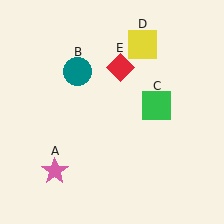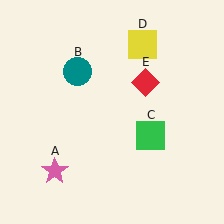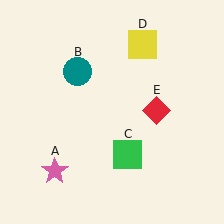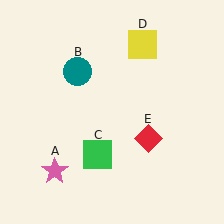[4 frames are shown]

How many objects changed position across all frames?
2 objects changed position: green square (object C), red diamond (object E).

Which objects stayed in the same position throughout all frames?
Pink star (object A) and teal circle (object B) and yellow square (object D) remained stationary.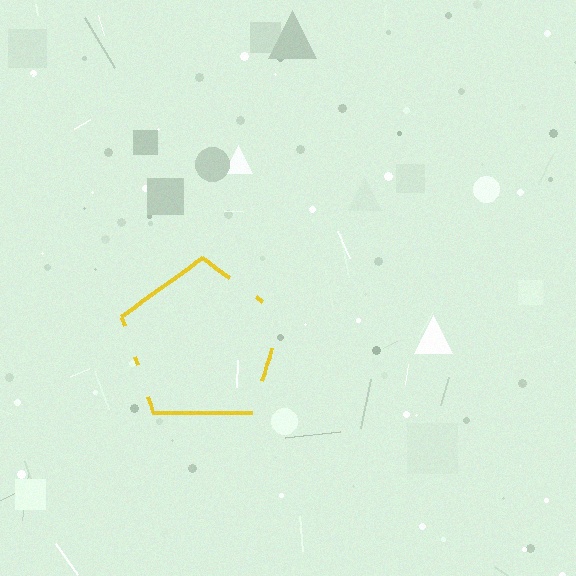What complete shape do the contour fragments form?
The contour fragments form a pentagon.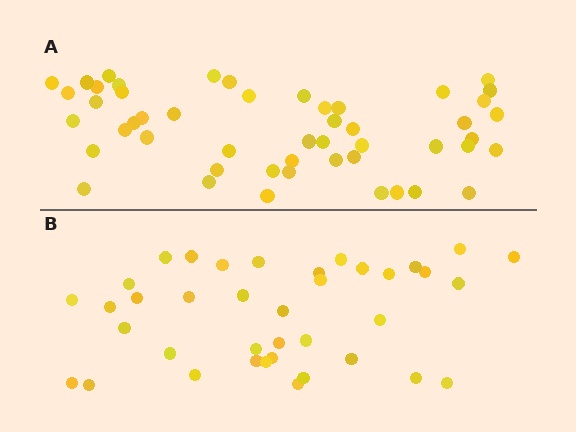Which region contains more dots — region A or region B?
Region A (the top region) has more dots.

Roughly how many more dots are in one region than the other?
Region A has roughly 12 or so more dots than region B.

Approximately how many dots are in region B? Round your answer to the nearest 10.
About 40 dots. (The exact count is 38, which rounds to 40.)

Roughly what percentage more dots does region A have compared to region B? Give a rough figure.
About 30% more.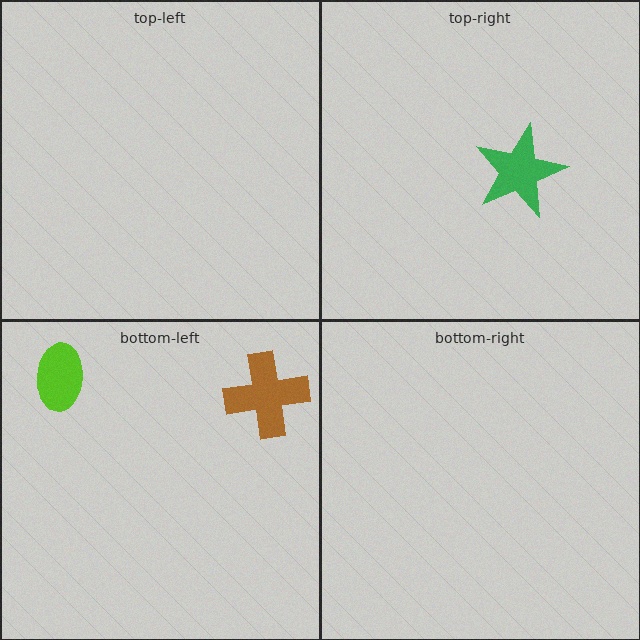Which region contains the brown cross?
The bottom-left region.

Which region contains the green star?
The top-right region.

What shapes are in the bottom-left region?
The lime ellipse, the brown cross.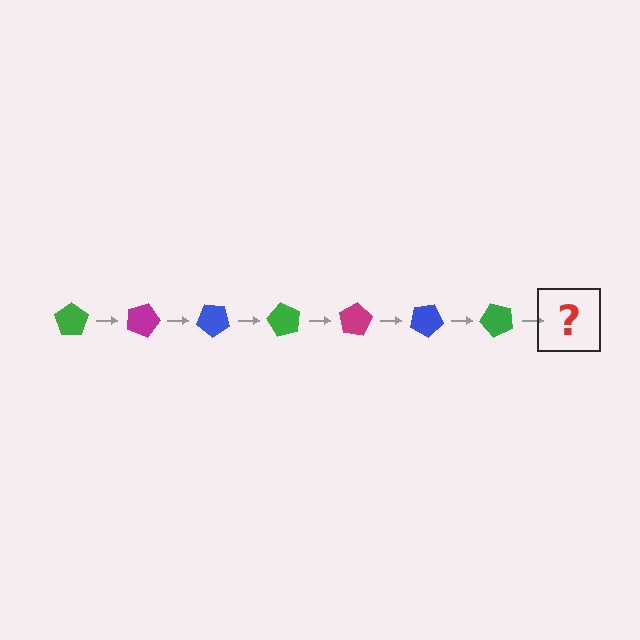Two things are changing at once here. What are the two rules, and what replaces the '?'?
The two rules are that it rotates 20 degrees each step and the color cycles through green, magenta, and blue. The '?' should be a magenta pentagon, rotated 140 degrees from the start.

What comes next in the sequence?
The next element should be a magenta pentagon, rotated 140 degrees from the start.